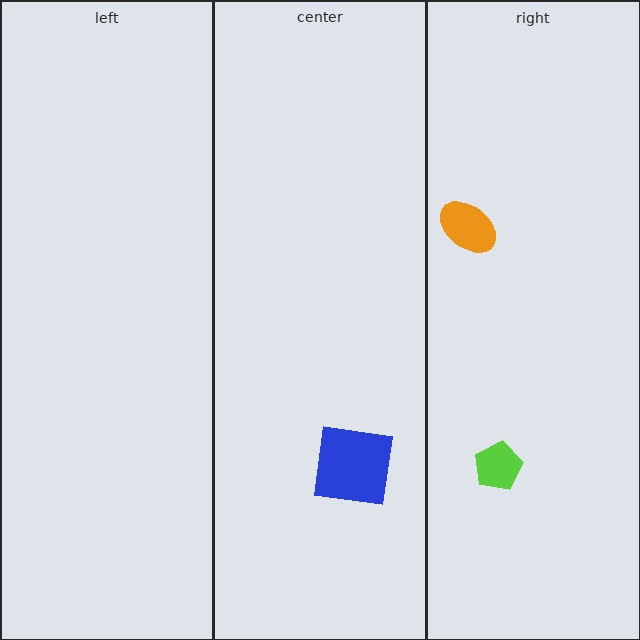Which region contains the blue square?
The center region.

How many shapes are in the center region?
1.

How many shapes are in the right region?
2.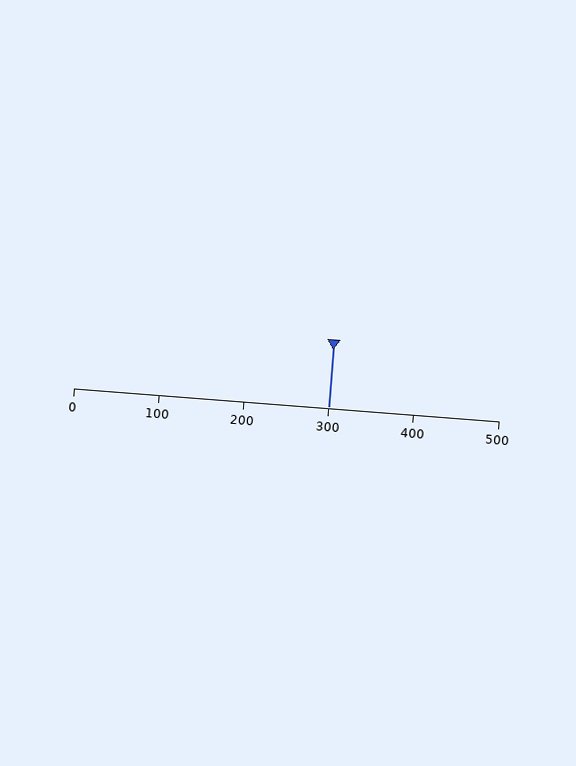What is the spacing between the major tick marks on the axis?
The major ticks are spaced 100 apart.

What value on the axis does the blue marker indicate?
The marker indicates approximately 300.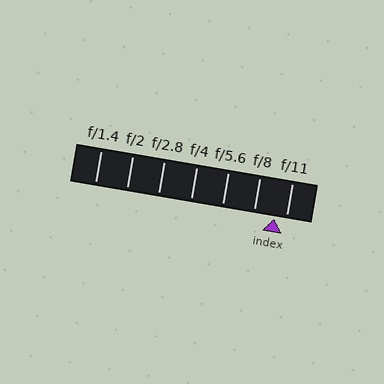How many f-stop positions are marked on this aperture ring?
There are 7 f-stop positions marked.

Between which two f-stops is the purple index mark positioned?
The index mark is between f/8 and f/11.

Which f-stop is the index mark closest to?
The index mark is closest to f/11.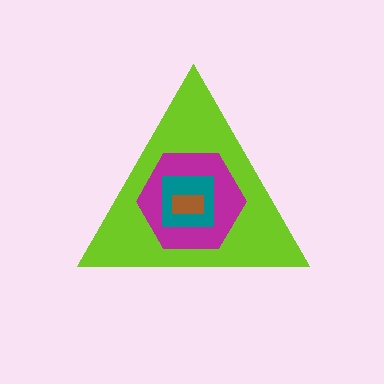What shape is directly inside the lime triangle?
The magenta hexagon.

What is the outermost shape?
The lime triangle.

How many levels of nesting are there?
4.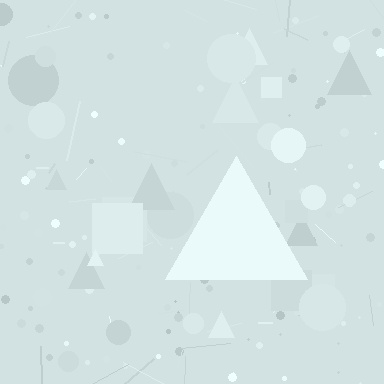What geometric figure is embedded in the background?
A triangle is embedded in the background.